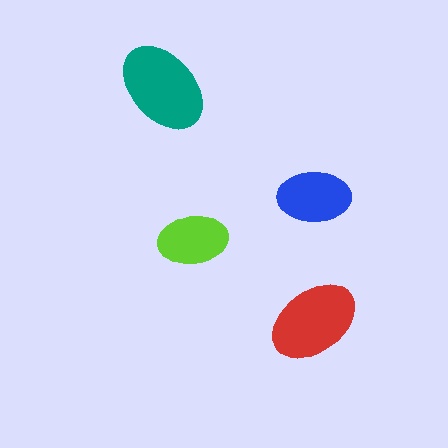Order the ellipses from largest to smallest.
the teal one, the red one, the blue one, the lime one.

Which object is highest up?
The teal ellipse is topmost.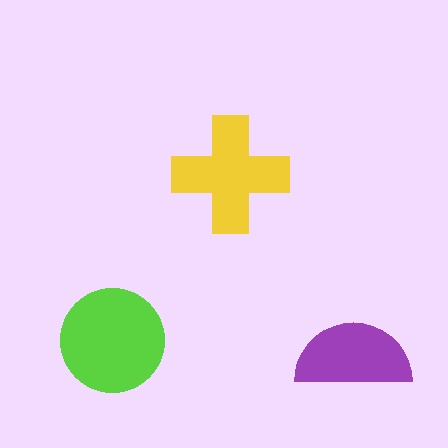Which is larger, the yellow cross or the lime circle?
The lime circle.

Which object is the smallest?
The purple semicircle.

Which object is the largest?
The lime circle.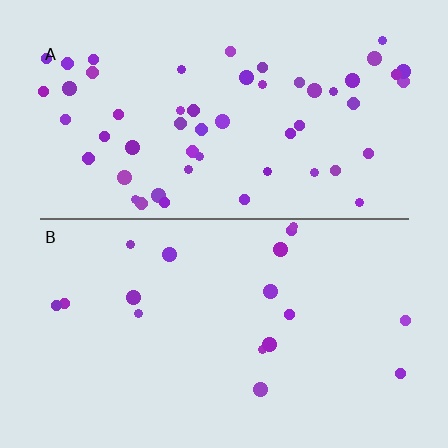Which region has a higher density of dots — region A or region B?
A (the top).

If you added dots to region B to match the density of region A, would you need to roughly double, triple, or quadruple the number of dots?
Approximately triple.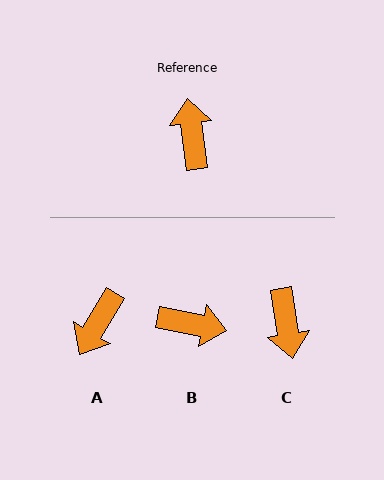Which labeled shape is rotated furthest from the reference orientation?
C, about 179 degrees away.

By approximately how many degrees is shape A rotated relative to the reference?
Approximately 141 degrees counter-clockwise.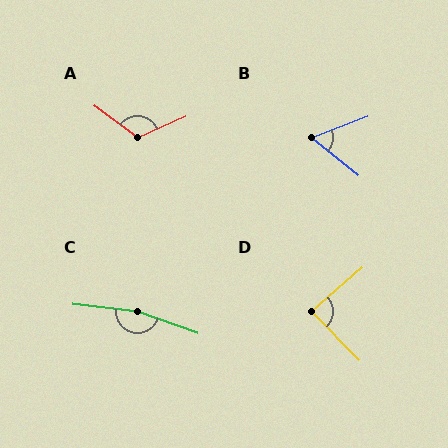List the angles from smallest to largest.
B (60°), D (87°), A (120°), C (167°).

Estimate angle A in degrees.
Approximately 120 degrees.